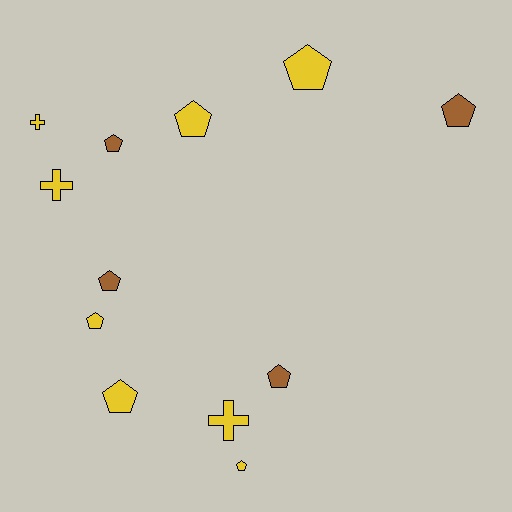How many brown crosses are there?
There are no brown crosses.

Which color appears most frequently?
Yellow, with 8 objects.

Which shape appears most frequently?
Pentagon, with 9 objects.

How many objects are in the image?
There are 12 objects.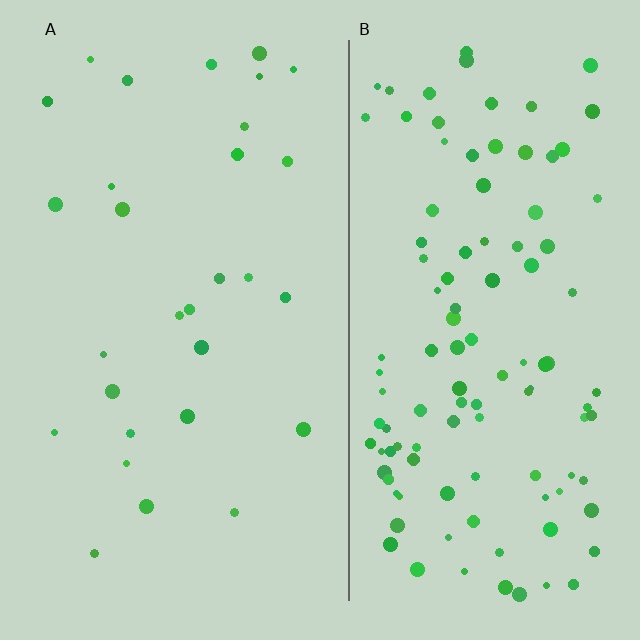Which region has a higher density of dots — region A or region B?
B (the right).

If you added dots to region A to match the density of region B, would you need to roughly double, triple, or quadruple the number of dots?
Approximately quadruple.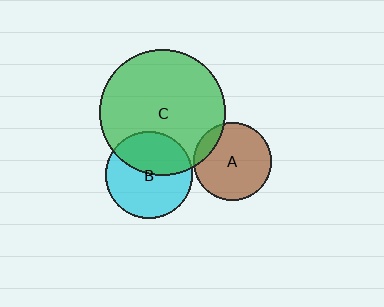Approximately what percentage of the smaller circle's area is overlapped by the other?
Approximately 15%.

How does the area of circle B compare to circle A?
Approximately 1.2 times.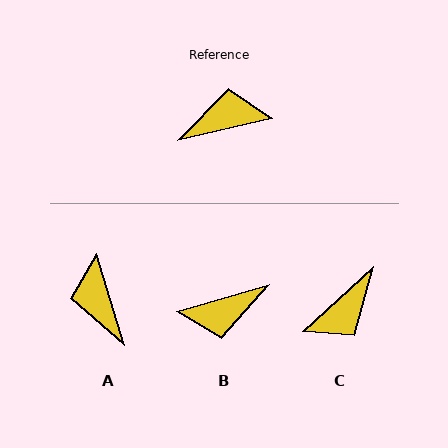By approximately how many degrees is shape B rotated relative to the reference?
Approximately 177 degrees clockwise.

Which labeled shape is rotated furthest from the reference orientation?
B, about 177 degrees away.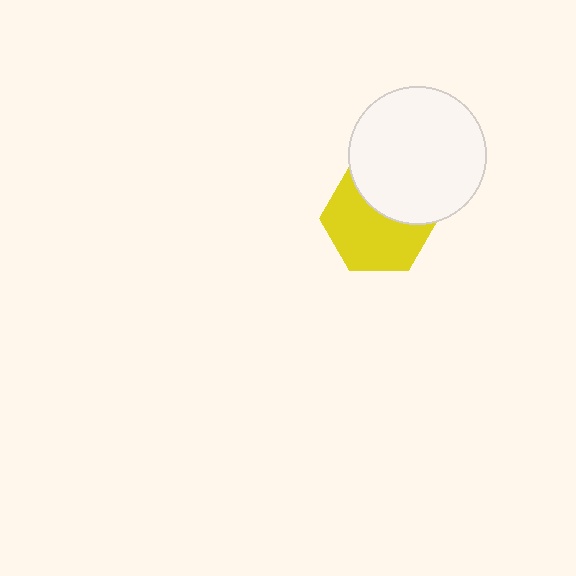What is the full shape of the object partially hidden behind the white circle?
The partially hidden object is a yellow hexagon.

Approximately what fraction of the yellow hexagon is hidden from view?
Roughly 37% of the yellow hexagon is hidden behind the white circle.